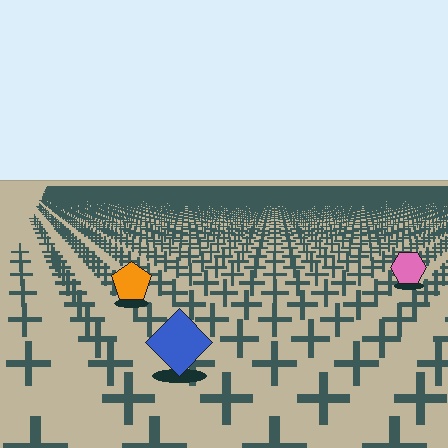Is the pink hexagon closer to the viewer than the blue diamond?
No. The blue diamond is closer — you can tell from the texture gradient: the ground texture is coarser near it.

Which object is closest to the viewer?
The blue diamond is closest. The texture marks near it are larger and more spread out.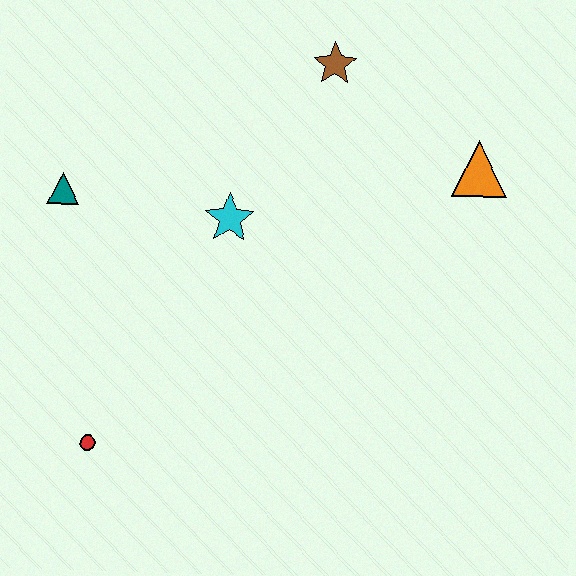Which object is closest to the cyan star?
The teal triangle is closest to the cyan star.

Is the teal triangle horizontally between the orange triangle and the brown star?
No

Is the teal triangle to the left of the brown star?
Yes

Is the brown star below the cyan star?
No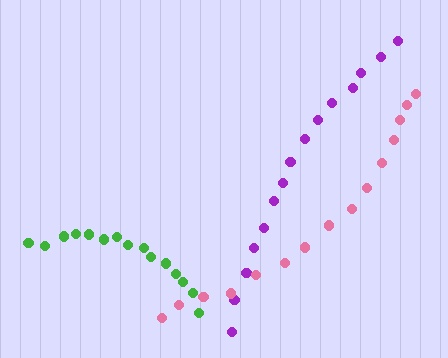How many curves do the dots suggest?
There are 3 distinct paths.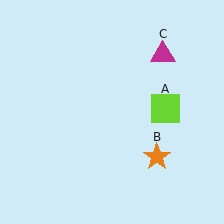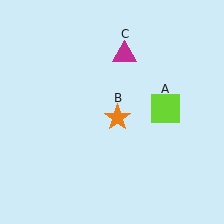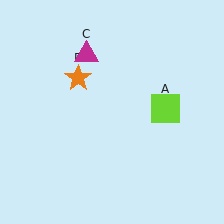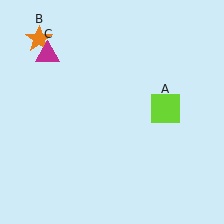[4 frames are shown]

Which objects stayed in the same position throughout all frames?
Lime square (object A) remained stationary.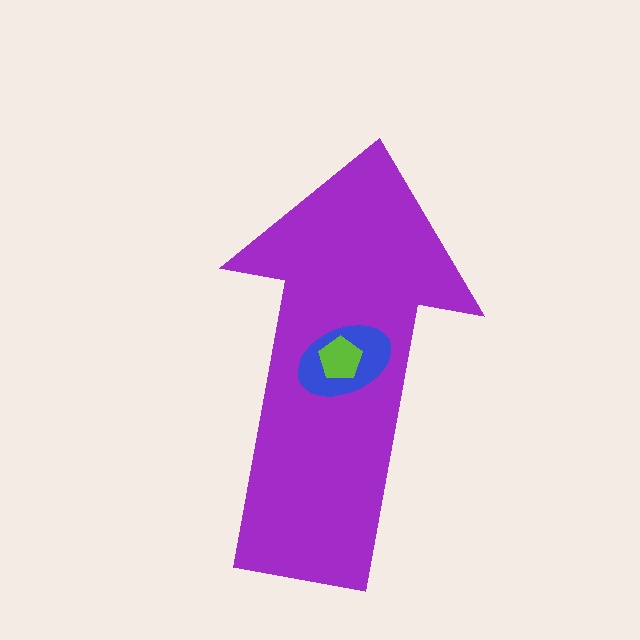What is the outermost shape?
The purple arrow.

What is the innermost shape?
The lime pentagon.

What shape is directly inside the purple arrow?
The blue ellipse.